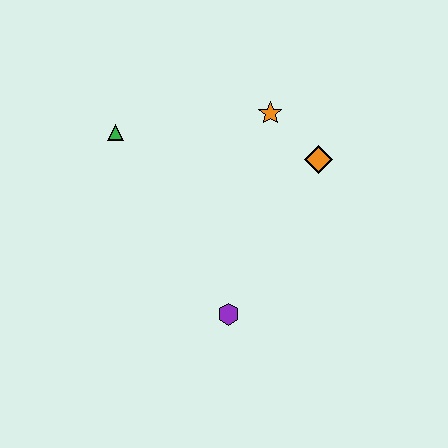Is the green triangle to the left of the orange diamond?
Yes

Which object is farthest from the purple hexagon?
The green triangle is farthest from the purple hexagon.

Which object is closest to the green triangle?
The orange star is closest to the green triangle.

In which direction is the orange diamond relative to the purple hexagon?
The orange diamond is above the purple hexagon.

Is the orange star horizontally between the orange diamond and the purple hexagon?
Yes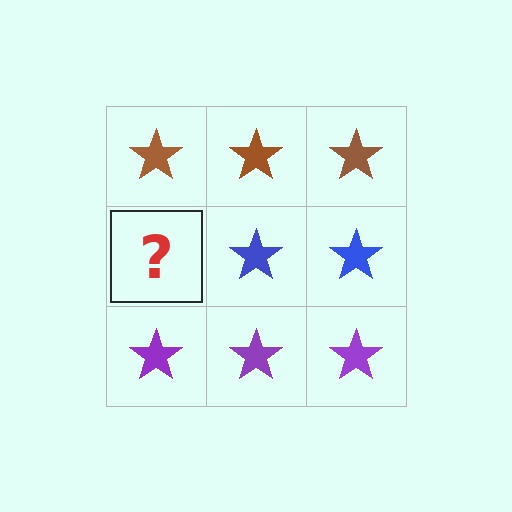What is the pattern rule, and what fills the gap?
The rule is that each row has a consistent color. The gap should be filled with a blue star.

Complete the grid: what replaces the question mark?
The question mark should be replaced with a blue star.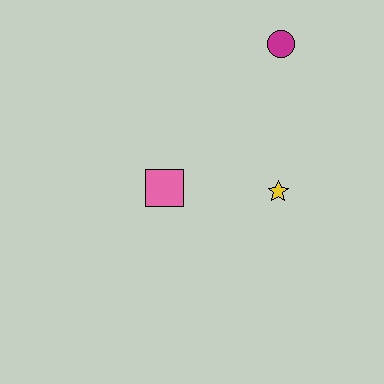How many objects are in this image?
There are 3 objects.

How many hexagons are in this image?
There are no hexagons.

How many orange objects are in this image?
There are no orange objects.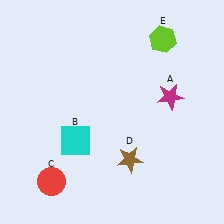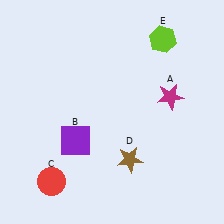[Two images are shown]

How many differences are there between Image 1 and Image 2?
There is 1 difference between the two images.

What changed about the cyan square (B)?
In Image 1, B is cyan. In Image 2, it changed to purple.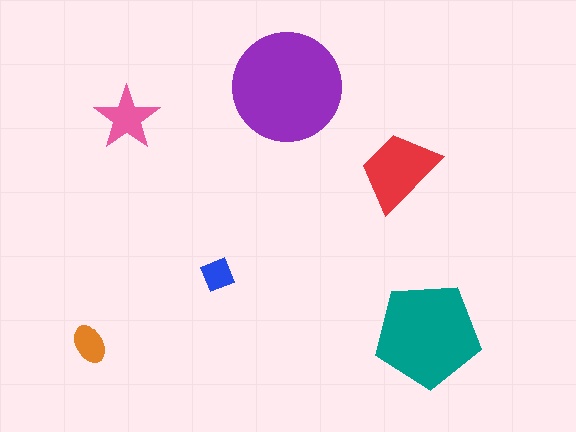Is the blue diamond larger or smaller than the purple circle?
Smaller.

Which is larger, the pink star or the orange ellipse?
The pink star.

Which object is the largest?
The purple circle.